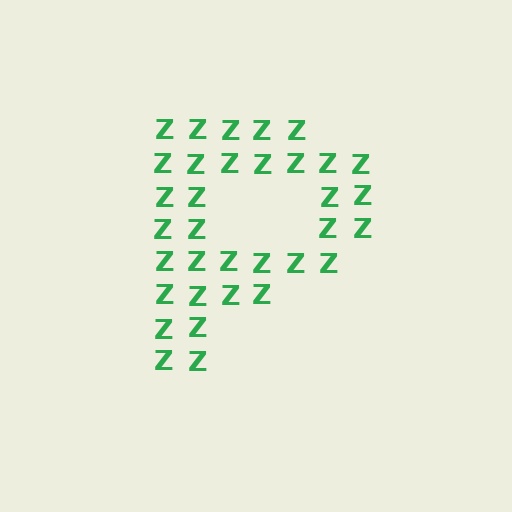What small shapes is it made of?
It is made of small letter Z's.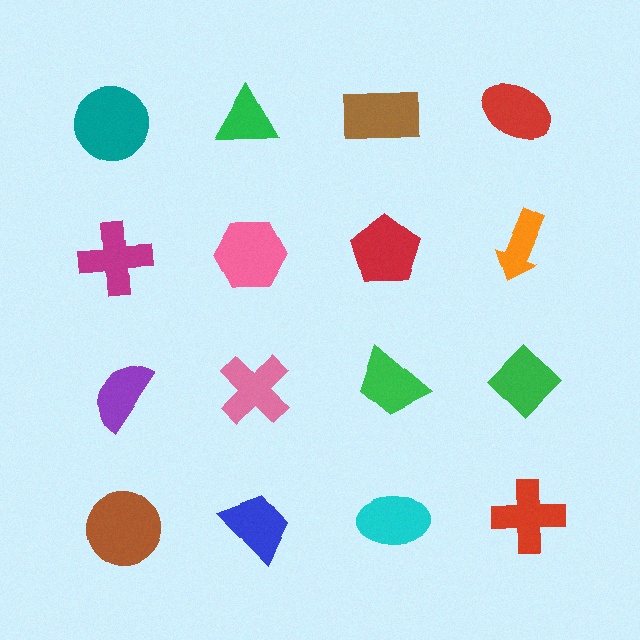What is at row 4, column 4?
A red cross.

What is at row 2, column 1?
A magenta cross.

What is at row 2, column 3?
A red pentagon.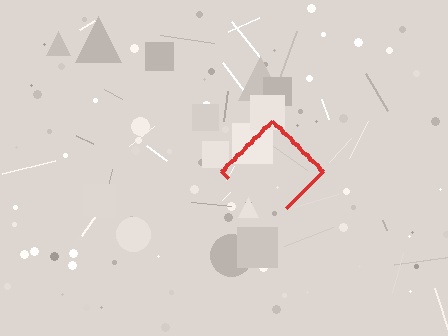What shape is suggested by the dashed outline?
The dashed outline suggests a diamond.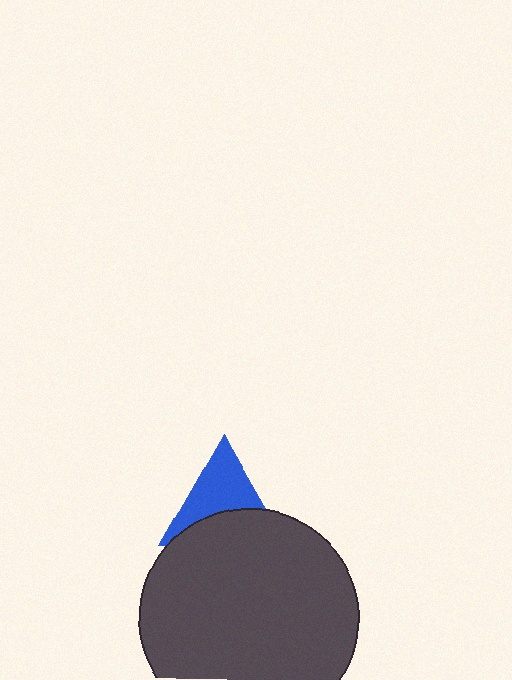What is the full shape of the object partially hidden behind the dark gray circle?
The partially hidden object is a blue triangle.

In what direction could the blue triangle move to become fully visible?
The blue triangle could move up. That would shift it out from behind the dark gray circle entirely.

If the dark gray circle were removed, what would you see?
You would see the complete blue triangle.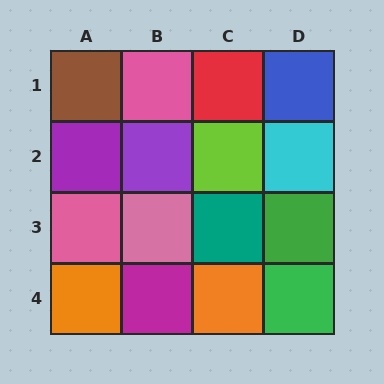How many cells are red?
1 cell is red.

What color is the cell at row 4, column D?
Green.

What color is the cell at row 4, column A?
Orange.